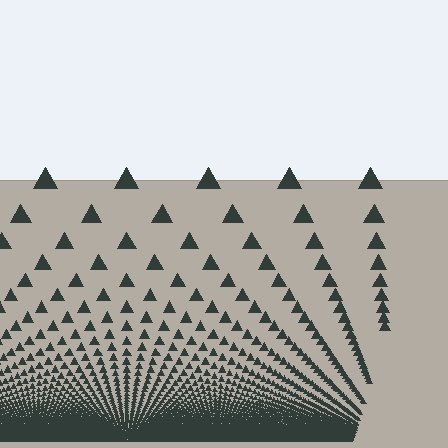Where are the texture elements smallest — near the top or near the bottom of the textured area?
Near the bottom.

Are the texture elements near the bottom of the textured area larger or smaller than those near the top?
Smaller. The gradient is inverted — elements near the bottom are smaller and denser.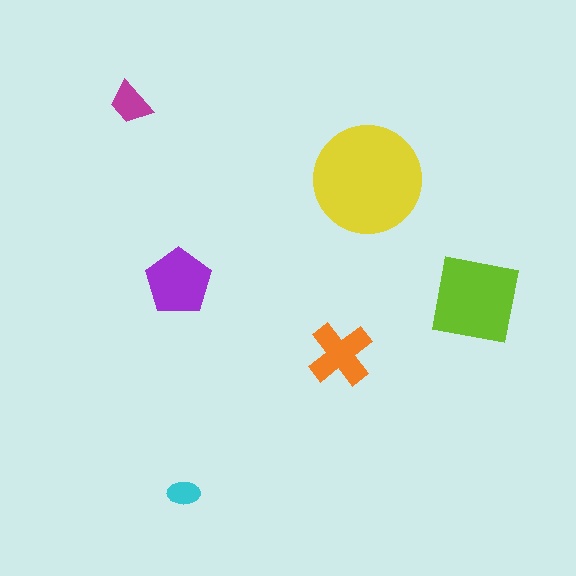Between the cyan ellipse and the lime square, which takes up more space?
The lime square.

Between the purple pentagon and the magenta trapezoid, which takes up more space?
The purple pentagon.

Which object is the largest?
The yellow circle.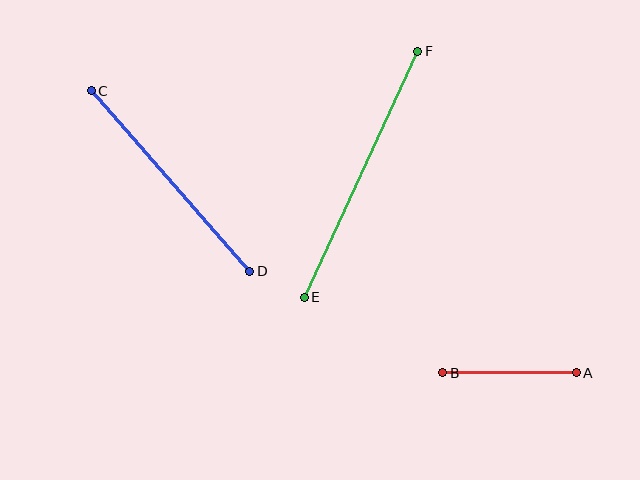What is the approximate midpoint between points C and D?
The midpoint is at approximately (170, 181) pixels.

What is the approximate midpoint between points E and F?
The midpoint is at approximately (361, 174) pixels.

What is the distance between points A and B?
The distance is approximately 134 pixels.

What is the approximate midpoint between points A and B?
The midpoint is at approximately (509, 373) pixels.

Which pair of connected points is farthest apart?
Points E and F are farthest apart.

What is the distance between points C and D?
The distance is approximately 240 pixels.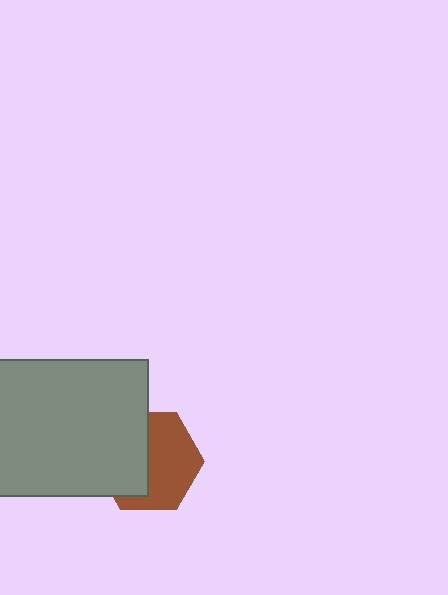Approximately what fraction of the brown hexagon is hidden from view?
Roughly 46% of the brown hexagon is hidden behind the gray rectangle.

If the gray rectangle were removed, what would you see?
You would see the complete brown hexagon.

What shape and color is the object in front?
The object in front is a gray rectangle.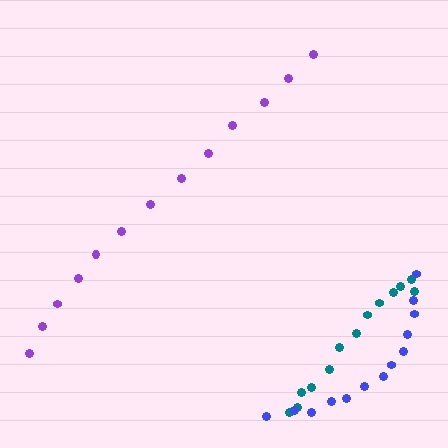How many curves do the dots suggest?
There are 3 distinct paths.